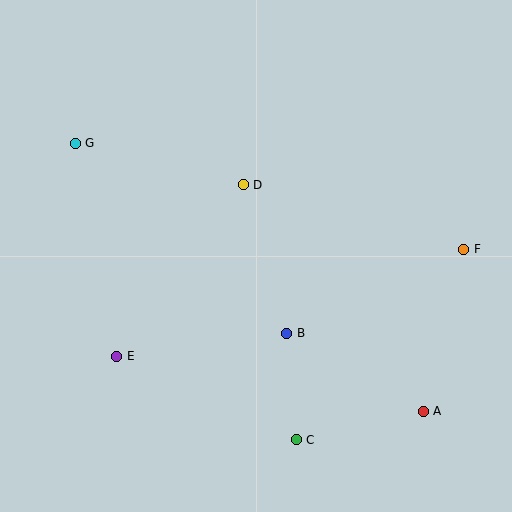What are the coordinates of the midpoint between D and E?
The midpoint between D and E is at (180, 270).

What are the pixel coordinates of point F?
Point F is at (464, 249).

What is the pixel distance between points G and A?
The distance between G and A is 439 pixels.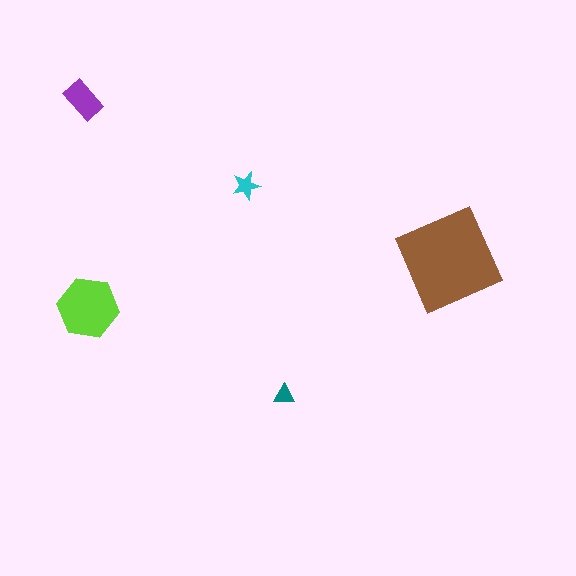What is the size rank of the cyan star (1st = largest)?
4th.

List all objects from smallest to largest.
The teal triangle, the cyan star, the purple rectangle, the lime hexagon, the brown diamond.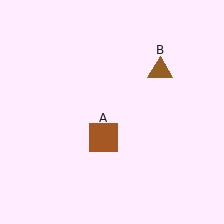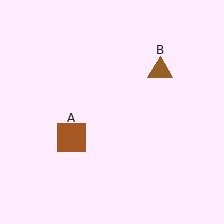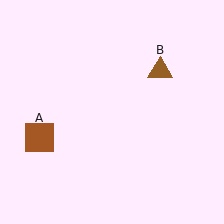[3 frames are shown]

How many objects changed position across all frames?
1 object changed position: brown square (object A).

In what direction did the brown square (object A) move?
The brown square (object A) moved left.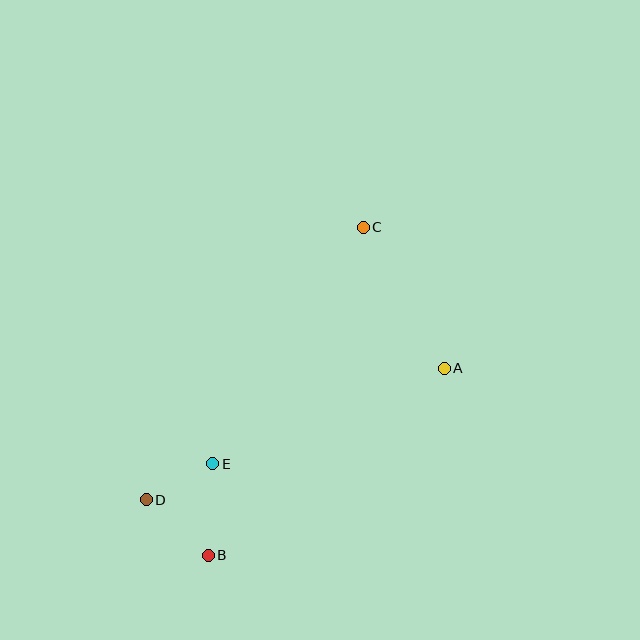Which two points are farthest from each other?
Points B and C are farthest from each other.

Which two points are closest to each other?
Points D and E are closest to each other.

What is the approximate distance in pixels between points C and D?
The distance between C and D is approximately 349 pixels.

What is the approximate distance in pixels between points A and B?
The distance between A and B is approximately 301 pixels.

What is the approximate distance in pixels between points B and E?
The distance between B and E is approximately 92 pixels.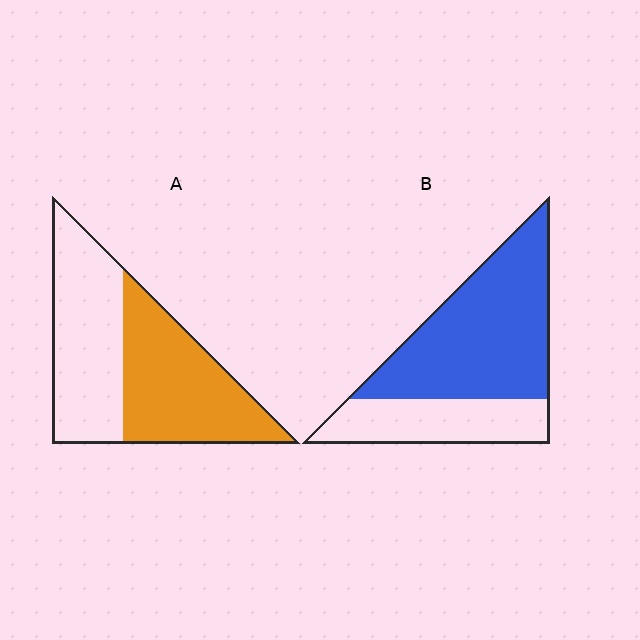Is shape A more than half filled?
Roughly half.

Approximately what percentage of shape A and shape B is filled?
A is approximately 50% and B is approximately 65%.